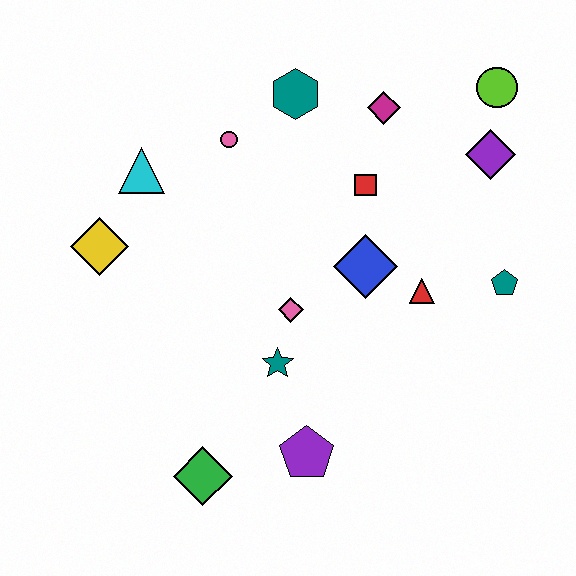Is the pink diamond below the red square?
Yes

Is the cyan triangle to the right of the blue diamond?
No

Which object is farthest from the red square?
The green diamond is farthest from the red square.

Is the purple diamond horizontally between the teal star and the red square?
No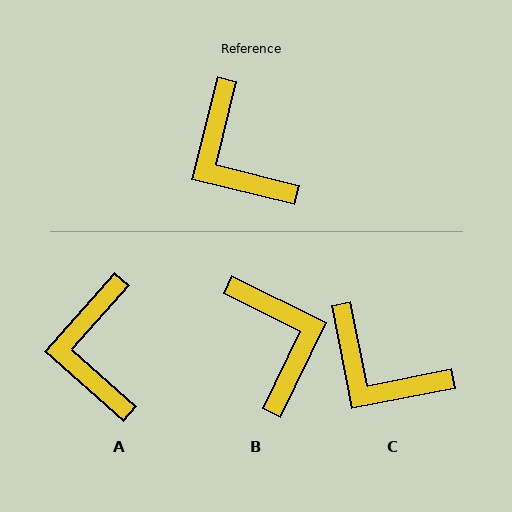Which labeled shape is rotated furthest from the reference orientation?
B, about 168 degrees away.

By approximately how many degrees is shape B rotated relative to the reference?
Approximately 168 degrees counter-clockwise.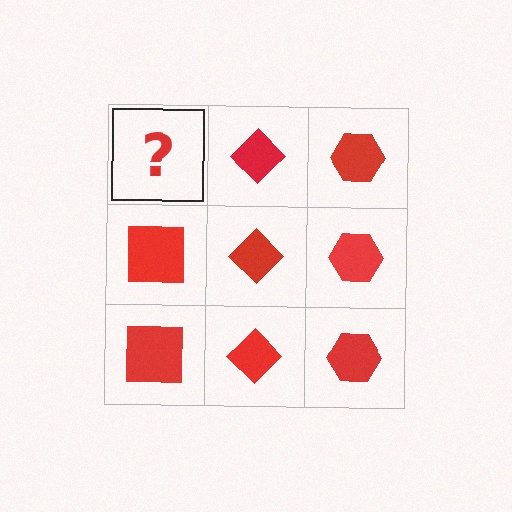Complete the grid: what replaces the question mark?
The question mark should be replaced with a red square.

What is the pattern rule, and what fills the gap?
The rule is that each column has a consistent shape. The gap should be filled with a red square.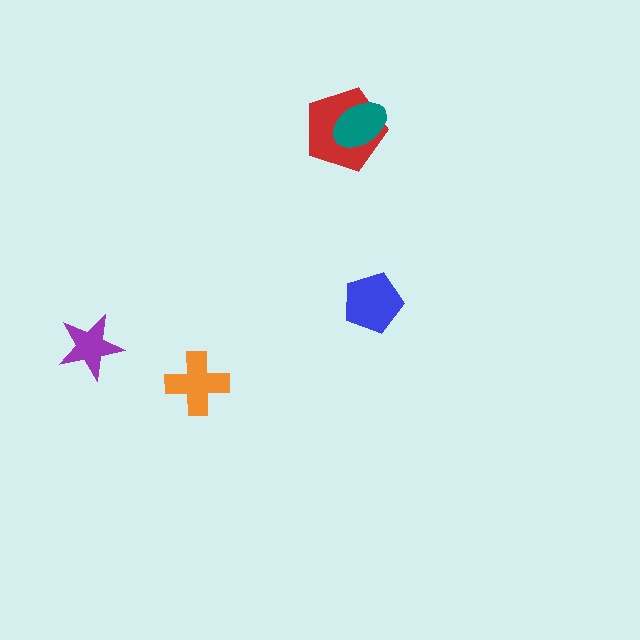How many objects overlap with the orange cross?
0 objects overlap with the orange cross.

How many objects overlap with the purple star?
0 objects overlap with the purple star.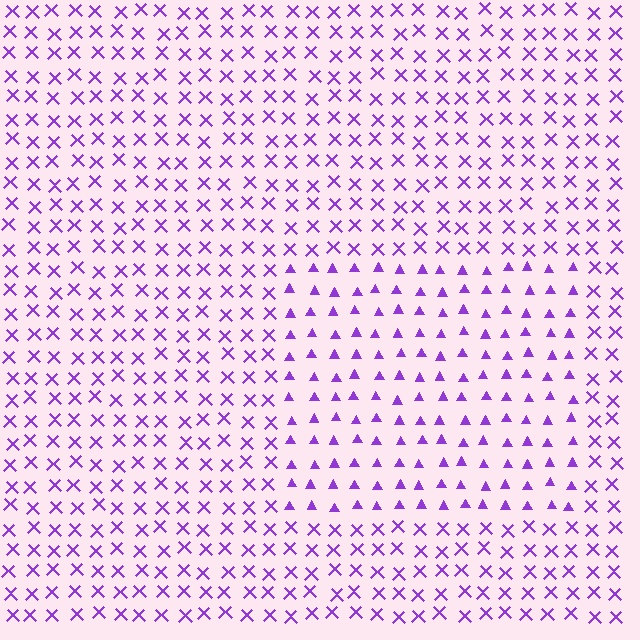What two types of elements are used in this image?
The image uses triangles inside the rectangle region and X marks outside it.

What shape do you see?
I see a rectangle.